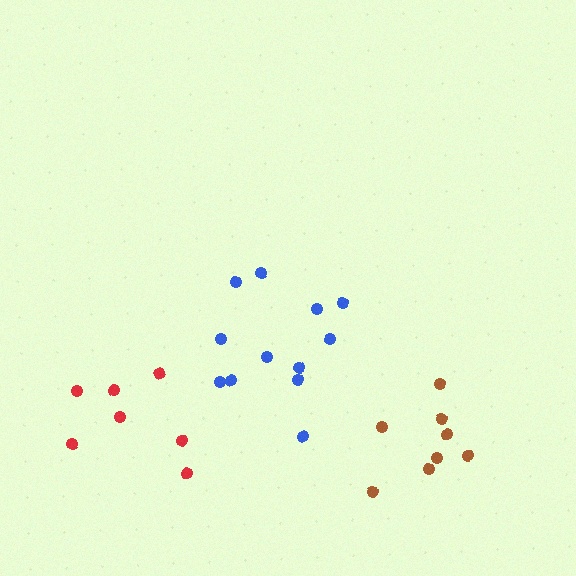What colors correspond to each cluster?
The clusters are colored: brown, blue, red.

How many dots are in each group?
Group 1: 8 dots, Group 2: 12 dots, Group 3: 7 dots (27 total).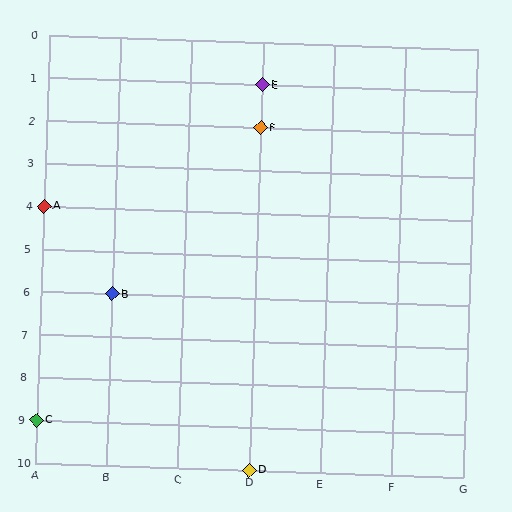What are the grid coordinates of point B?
Point B is at grid coordinates (B, 6).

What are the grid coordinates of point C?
Point C is at grid coordinates (A, 9).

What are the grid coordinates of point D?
Point D is at grid coordinates (D, 10).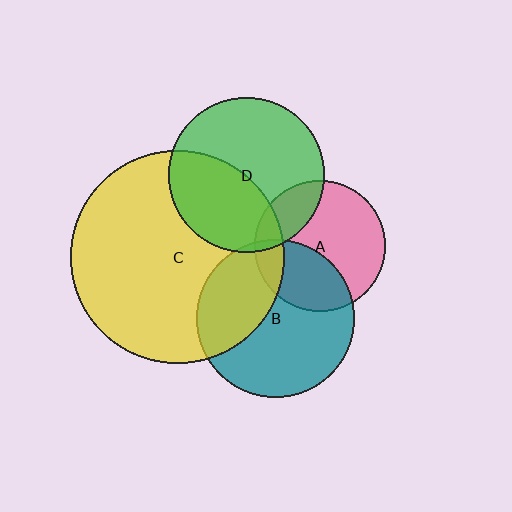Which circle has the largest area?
Circle C (yellow).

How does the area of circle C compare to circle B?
Approximately 1.8 times.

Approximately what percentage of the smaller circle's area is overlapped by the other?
Approximately 35%.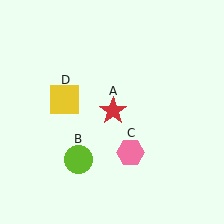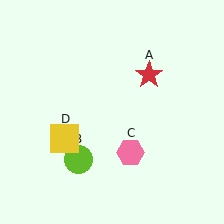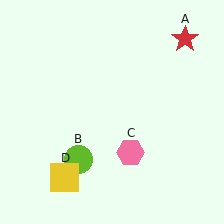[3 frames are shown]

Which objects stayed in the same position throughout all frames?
Lime circle (object B) and pink hexagon (object C) remained stationary.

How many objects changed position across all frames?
2 objects changed position: red star (object A), yellow square (object D).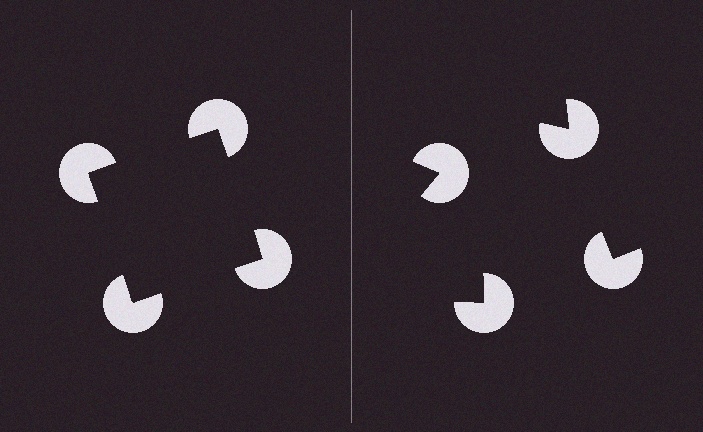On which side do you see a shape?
An illusory square appears on the left side. On the right side the wedge cuts are rotated, so no coherent shape forms.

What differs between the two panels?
The pac-man discs are positioned identically on both sides; only the wedge orientations differ. On the left they align to a square; on the right they are misaligned.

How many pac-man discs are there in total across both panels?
8 — 4 on each side.